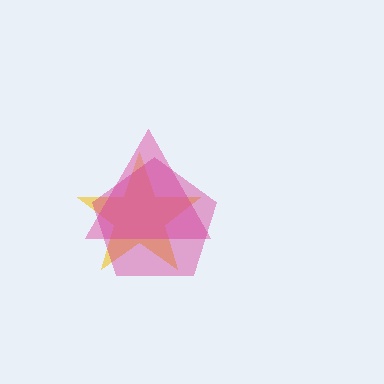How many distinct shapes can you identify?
There are 3 distinct shapes: a yellow star, a pink triangle, a magenta pentagon.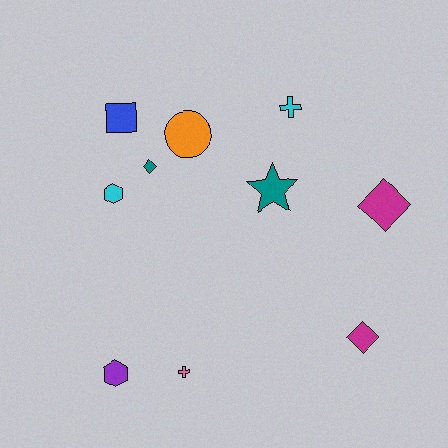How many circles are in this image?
There is 1 circle.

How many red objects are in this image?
There are no red objects.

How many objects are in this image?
There are 10 objects.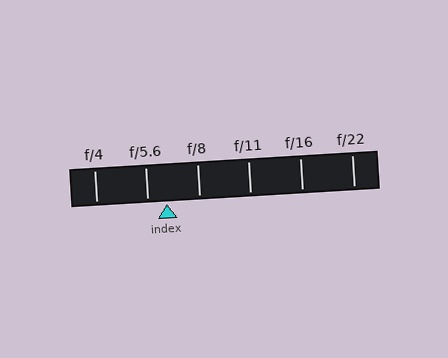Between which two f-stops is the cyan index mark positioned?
The index mark is between f/5.6 and f/8.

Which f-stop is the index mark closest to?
The index mark is closest to f/5.6.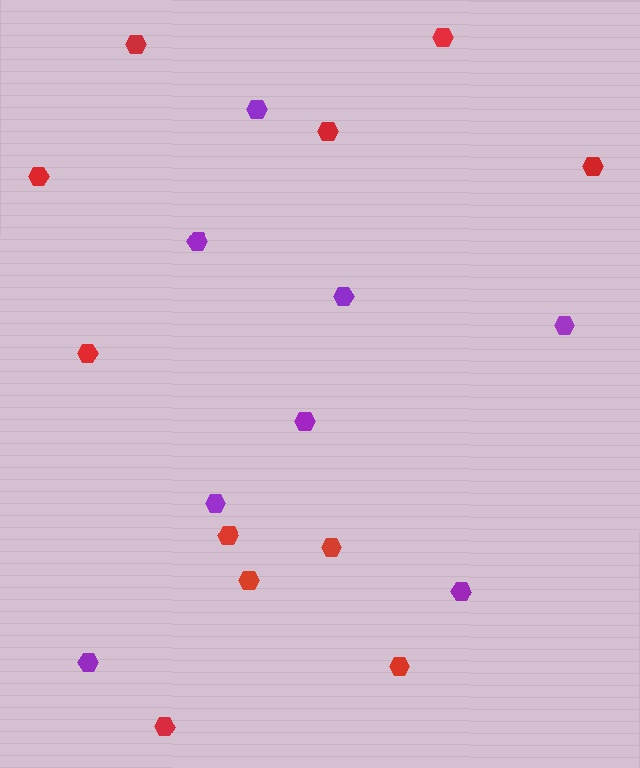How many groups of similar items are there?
There are 2 groups: one group of red hexagons (11) and one group of purple hexagons (8).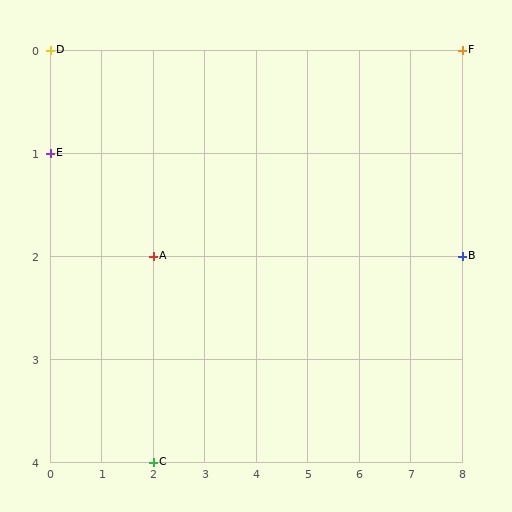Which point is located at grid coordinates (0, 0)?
Point D is at (0, 0).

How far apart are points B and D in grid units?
Points B and D are 8 columns and 2 rows apart (about 8.2 grid units diagonally).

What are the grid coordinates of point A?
Point A is at grid coordinates (2, 2).